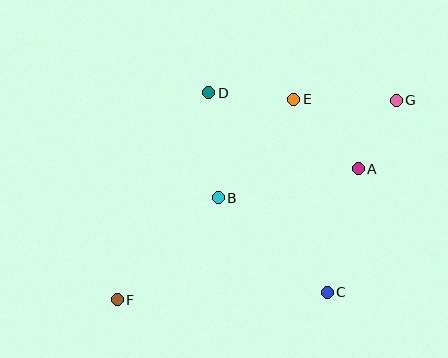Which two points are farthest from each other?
Points F and G are farthest from each other.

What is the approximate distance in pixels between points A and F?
The distance between A and F is approximately 274 pixels.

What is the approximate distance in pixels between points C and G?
The distance between C and G is approximately 204 pixels.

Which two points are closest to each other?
Points A and G are closest to each other.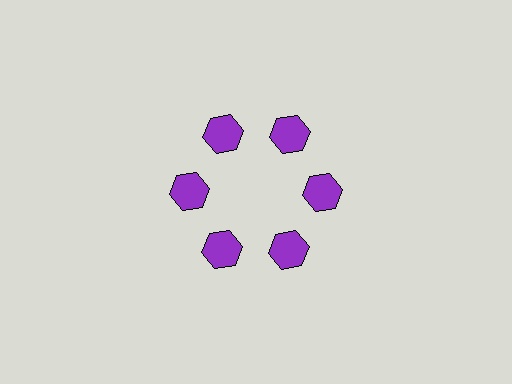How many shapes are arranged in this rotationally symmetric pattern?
There are 6 shapes, arranged in 6 groups of 1.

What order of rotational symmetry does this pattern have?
This pattern has 6-fold rotational symmetry.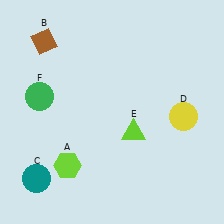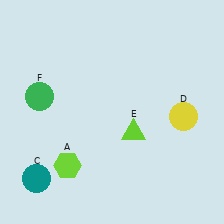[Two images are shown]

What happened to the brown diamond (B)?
The brown diamond (B) was removed in Image 2. It was in the top-left area of Image 1.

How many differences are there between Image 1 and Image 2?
There is 1 difference between the two images.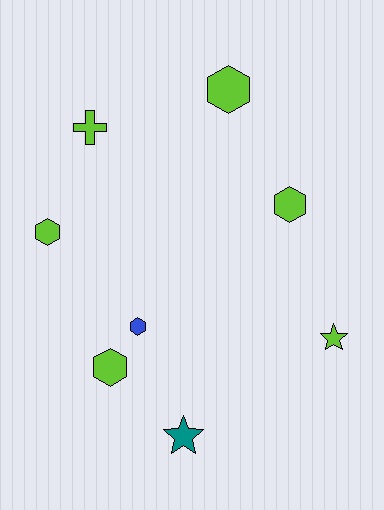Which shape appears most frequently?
Hexagon, with 5 objects.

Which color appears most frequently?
Lime, with 6 objects.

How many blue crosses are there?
There are no blue crosses.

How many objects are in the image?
There are 8 objects.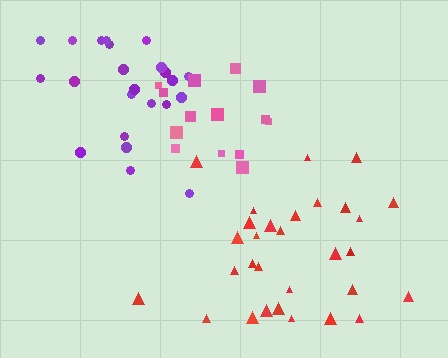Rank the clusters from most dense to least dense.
red, purple, pink.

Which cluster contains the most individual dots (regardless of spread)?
Red (32).